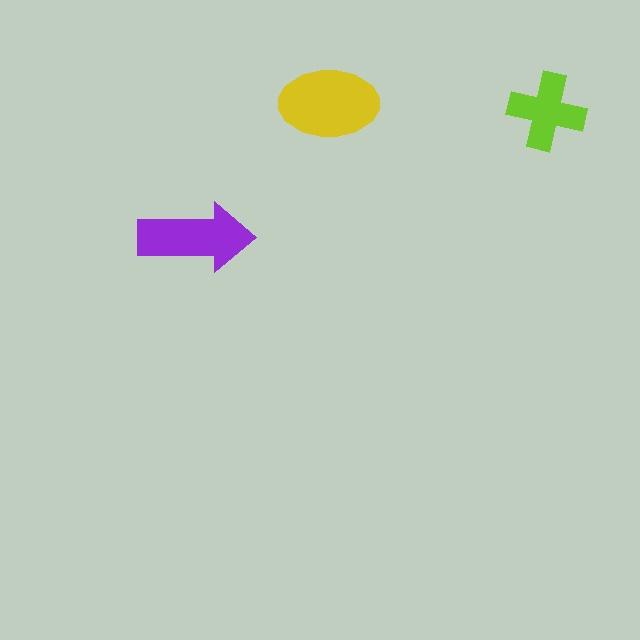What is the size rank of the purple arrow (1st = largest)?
2nd.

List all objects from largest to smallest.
The yellow ellipse, the purple arrow, the lime cross.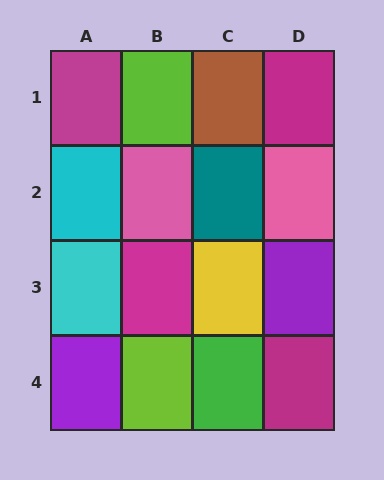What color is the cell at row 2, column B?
Pink.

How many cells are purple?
2 cells are purple.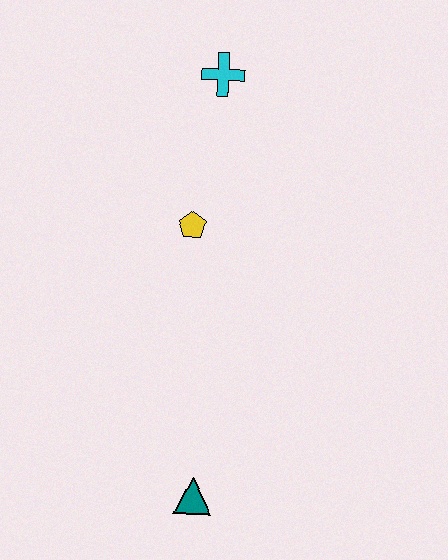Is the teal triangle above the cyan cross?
No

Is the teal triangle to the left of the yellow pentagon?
No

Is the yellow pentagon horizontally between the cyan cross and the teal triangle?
No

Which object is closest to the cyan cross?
The yellow pentagon is closest to the cyan cross.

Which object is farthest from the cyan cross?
The teal triangle is farthest from the cyan cross.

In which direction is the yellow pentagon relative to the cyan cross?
The yellow pentagon is below the cyan cross.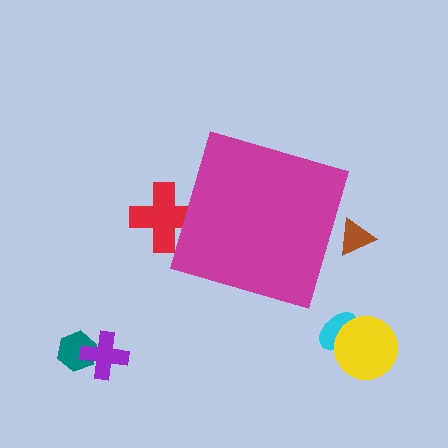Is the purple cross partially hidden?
No, the purple cross is fully visible.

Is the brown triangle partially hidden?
Yes, the brown triangle is partially hidden behind the magenta diamond.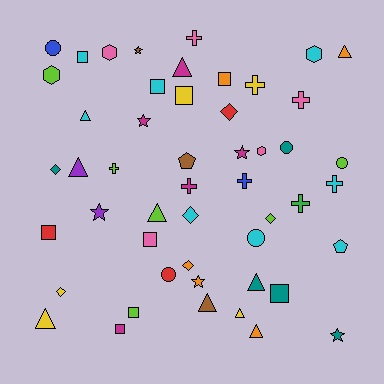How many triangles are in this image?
There are 10 triangles.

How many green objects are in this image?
There is 1 green object.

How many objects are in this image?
There are 50 objects.